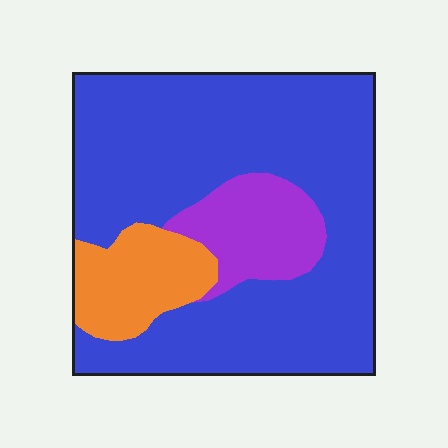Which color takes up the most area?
Blue, at roughly 75%.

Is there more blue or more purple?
Blue.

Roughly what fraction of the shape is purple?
Purple covers about 15% of the shape.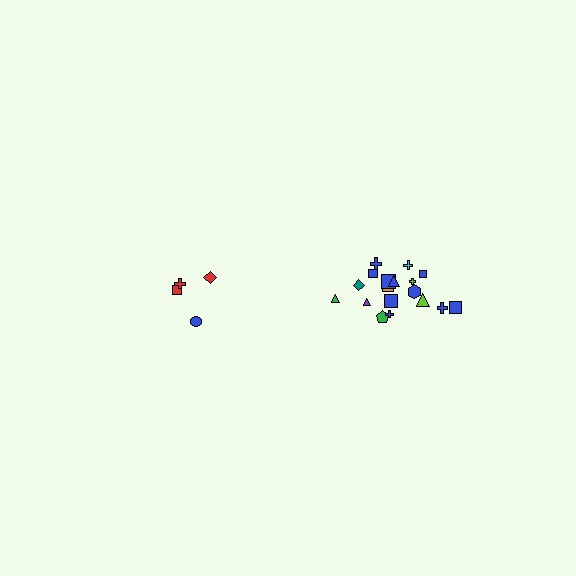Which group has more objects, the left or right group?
The right group.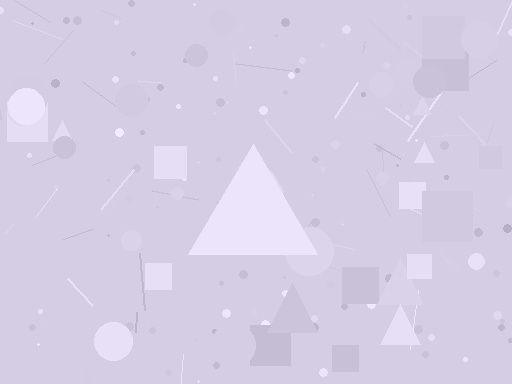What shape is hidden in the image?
A triangle is hidden in the image.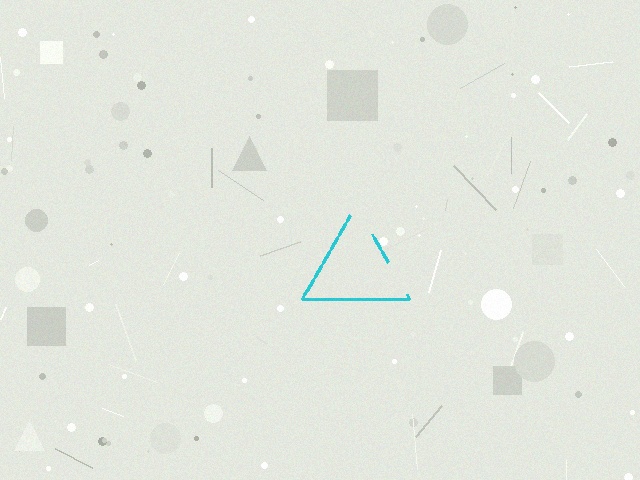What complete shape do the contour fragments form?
The contour fragments form a triangle.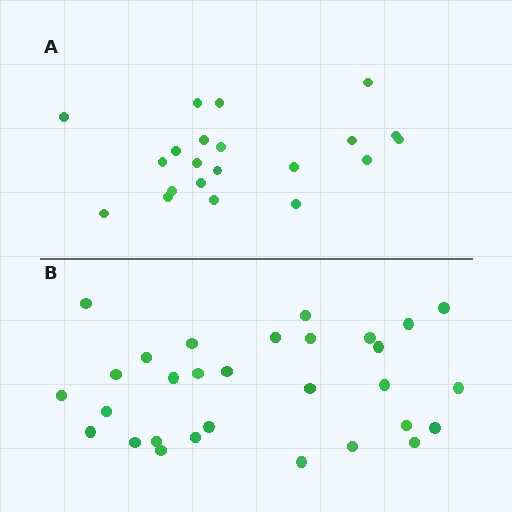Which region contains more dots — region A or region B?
Region B (the bottom region) has more dots.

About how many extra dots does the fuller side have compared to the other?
Region B has roughly 8 or so more dots than region A.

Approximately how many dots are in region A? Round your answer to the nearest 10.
About 20 dots. (The exact count is 21, which rounds to 20.)